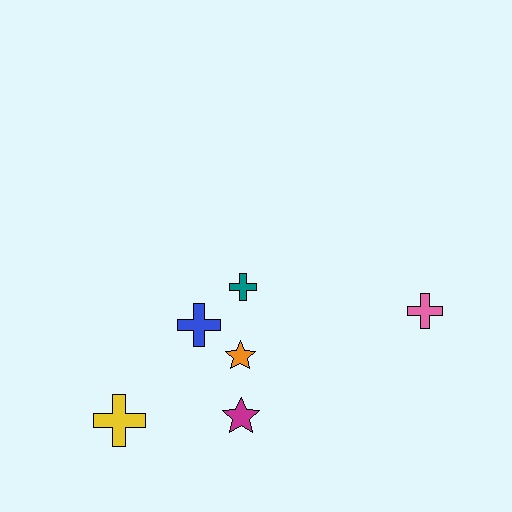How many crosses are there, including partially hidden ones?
There are 4 crosses.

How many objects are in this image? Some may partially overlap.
There are 6 objects.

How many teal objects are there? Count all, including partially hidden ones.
There is 1 teal object.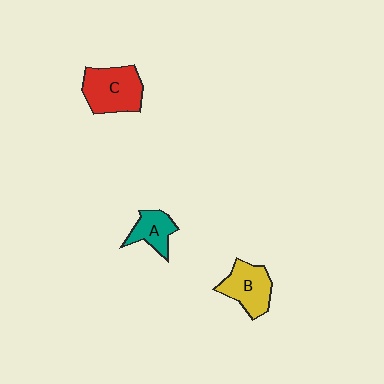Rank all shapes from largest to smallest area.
From largest to smallest: C (red), B (yellow), A (teal).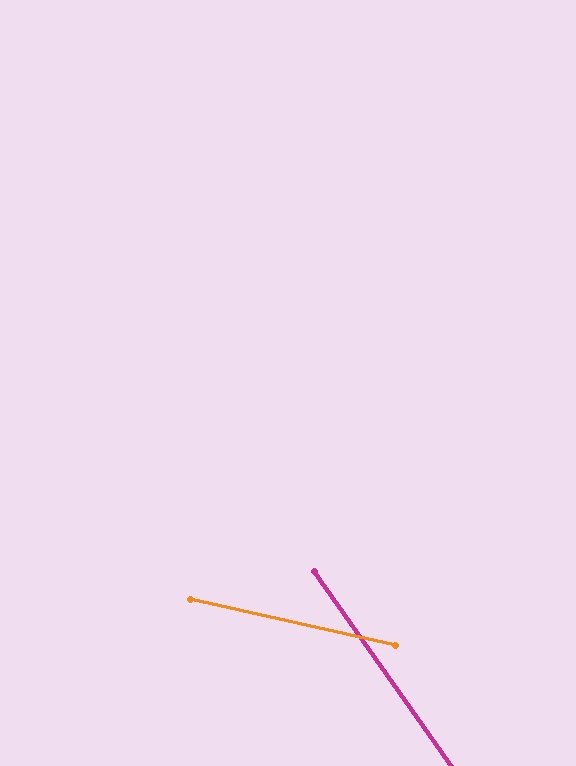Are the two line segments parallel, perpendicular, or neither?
Neither parallel nor perpendicular — they differ by about 42°.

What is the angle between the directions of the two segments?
Approximately 42 degrees.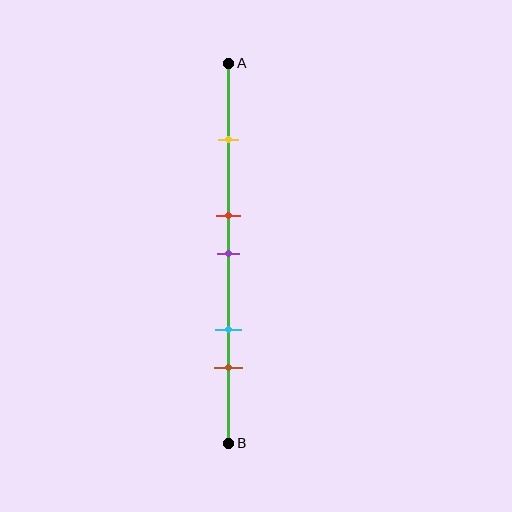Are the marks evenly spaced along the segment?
No, the marks are not evenly spaced.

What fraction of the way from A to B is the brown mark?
The brown mark is approximately 80% (0.8) of the way from A to B.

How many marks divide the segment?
There are 5 marks dividing the segment.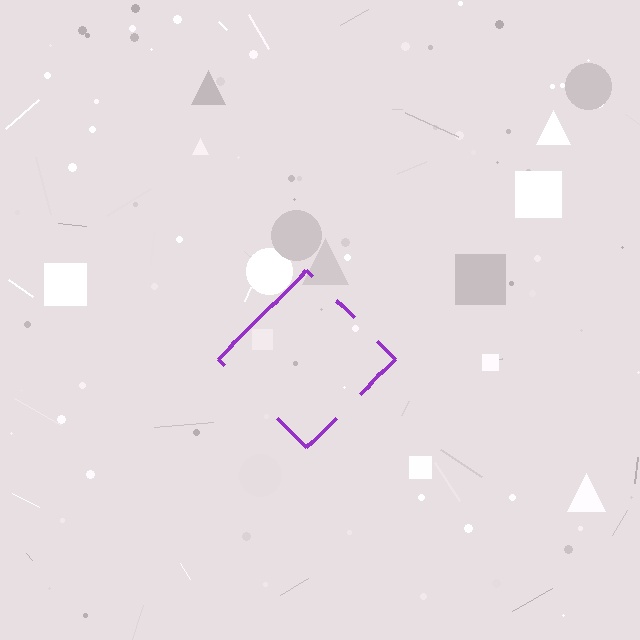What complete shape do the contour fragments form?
The contour fragments form a diamond.